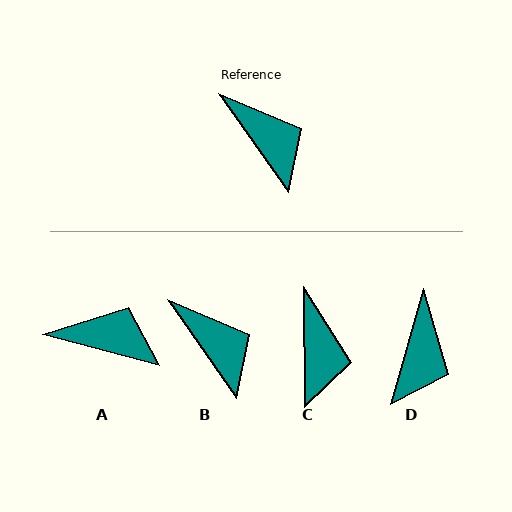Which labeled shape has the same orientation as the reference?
B.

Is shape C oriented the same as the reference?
No, it is off by about 35 degrees.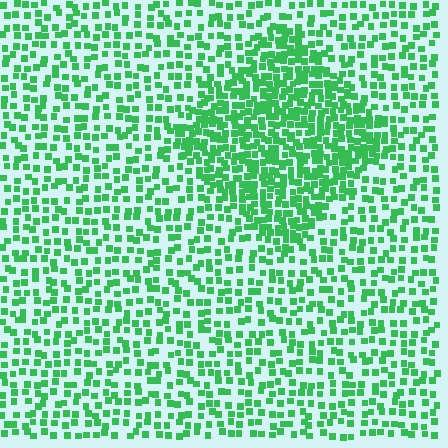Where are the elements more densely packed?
The elements are more densely packed inside the diamond boundary.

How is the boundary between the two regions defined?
The boundary is defined by a change in element density (approximately 2.0x ratio). All elements are the same color, size, and shape.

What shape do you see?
I see a diamond.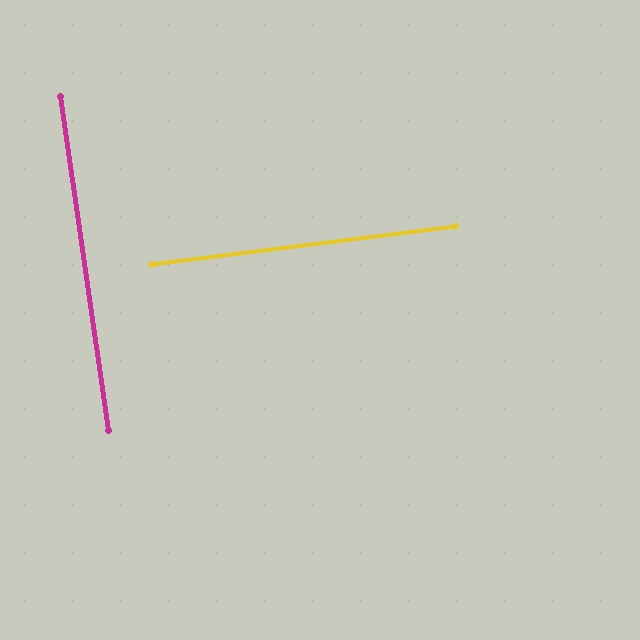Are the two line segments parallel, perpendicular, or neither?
Perpendicular — they meet at approximately 89°.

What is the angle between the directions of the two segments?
Approximately 89 degrees.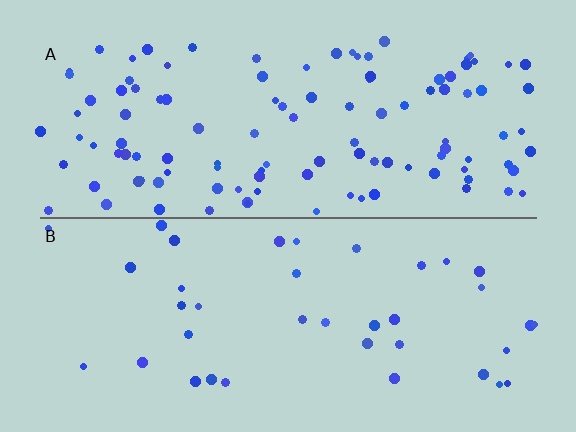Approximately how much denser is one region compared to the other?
Approximately 2.9× — region A over region B.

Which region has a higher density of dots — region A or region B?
A (the top).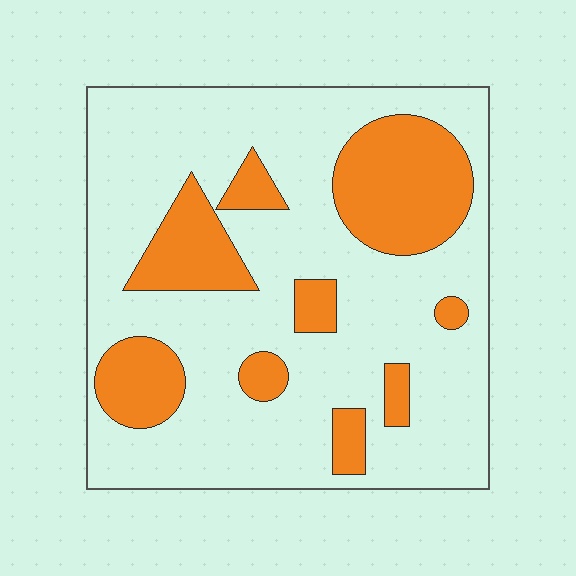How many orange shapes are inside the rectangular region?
9.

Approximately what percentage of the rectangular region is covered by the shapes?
Approximately 25%.